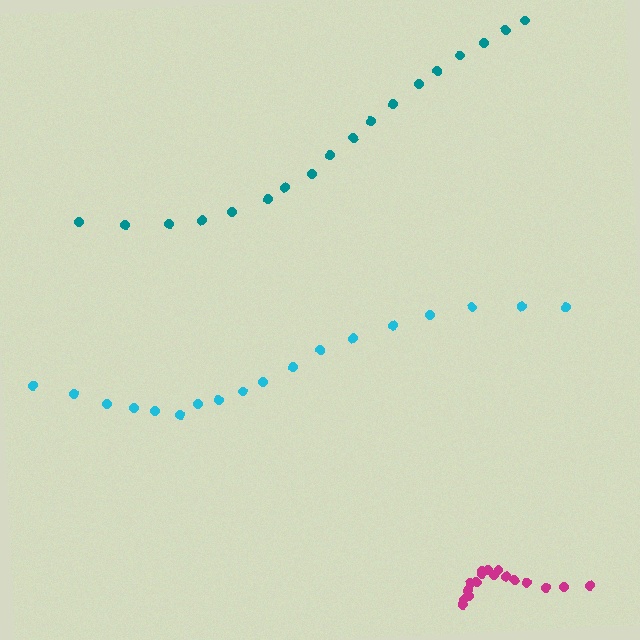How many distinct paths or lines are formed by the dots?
There are 3 distinct paths.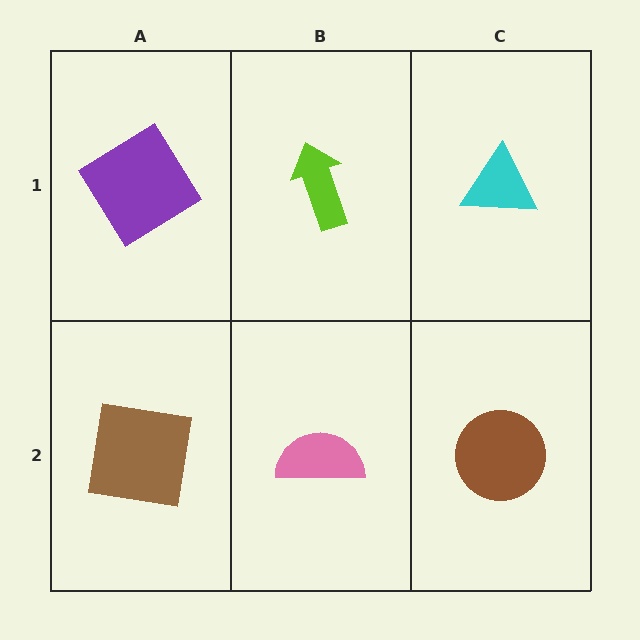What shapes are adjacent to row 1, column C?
A brown circle (row 2, column C), a lime arrow (row 1, column B).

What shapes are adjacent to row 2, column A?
A purple diamond (row 1, column A), a pink semicircle (row 2, column B).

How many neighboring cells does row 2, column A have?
2.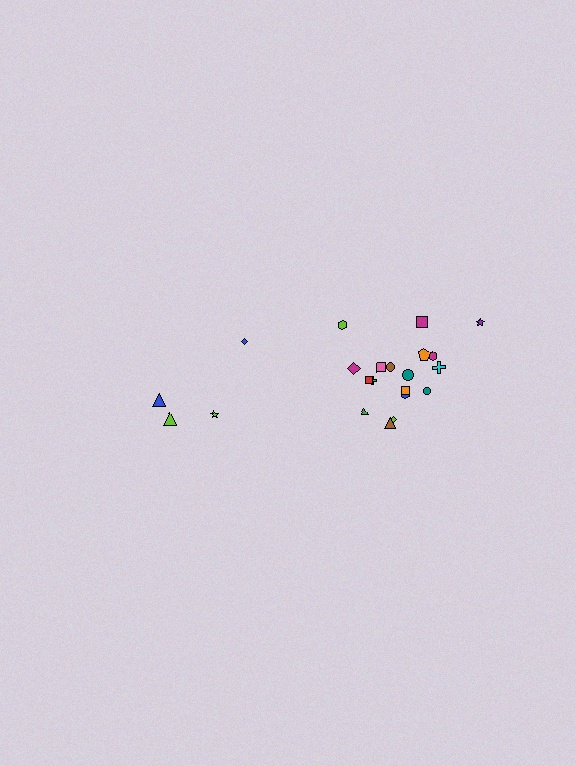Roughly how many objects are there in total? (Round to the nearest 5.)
Roughly 20 objects in total.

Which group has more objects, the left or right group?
The right group.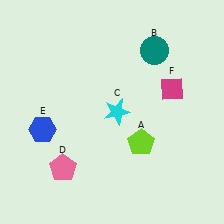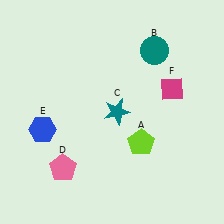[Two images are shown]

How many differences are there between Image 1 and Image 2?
There is 1 difference between the two images.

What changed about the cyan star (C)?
In Image 1, C is cyan. In Image 2, it changed to teal.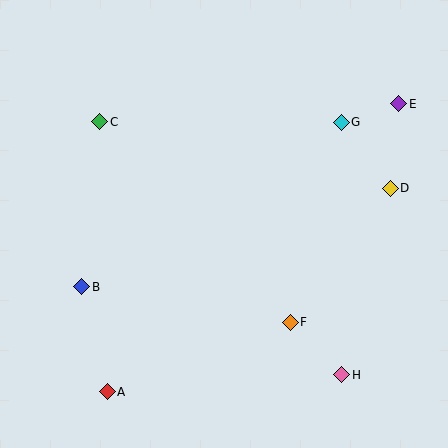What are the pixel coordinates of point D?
Point D is at (390, 188).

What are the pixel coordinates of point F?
Point F is at (290, 322).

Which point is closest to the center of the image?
Point F at (290, 322) is closest to the center.